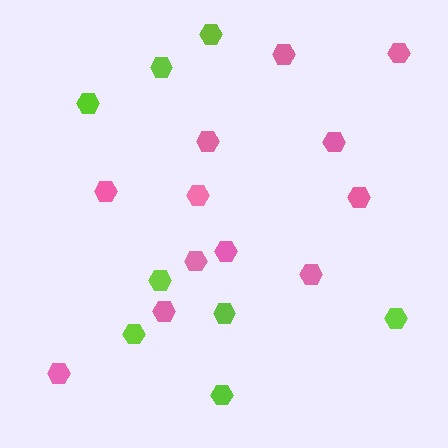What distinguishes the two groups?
There are 2 groups: one group of pink hexagons (12) and one group of lime hexagons (8).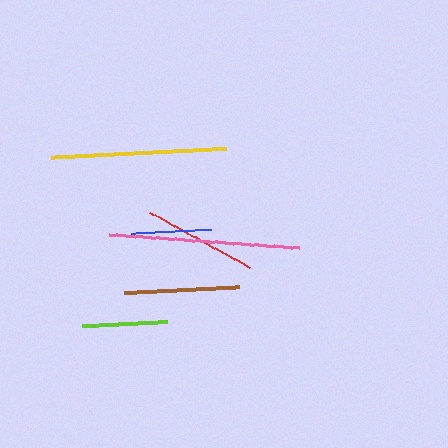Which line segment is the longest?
The pink line is the longest at approximately 191 pixels.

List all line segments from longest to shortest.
From longest to shortest: pink, yellow, brown, red, lime, blue.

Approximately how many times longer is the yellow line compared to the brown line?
The yellow line is approximately 1.5 times the length of the brown line.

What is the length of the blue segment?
The blue segment is approximately 80 pixels long.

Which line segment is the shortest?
The blue line is the shortest at approximately 80 pixels.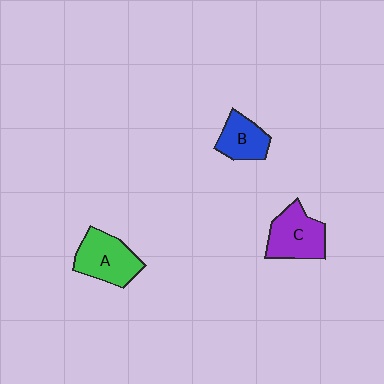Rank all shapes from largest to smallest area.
From largest to smallest: A (green), C (purple), B (blue).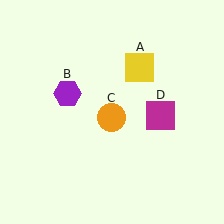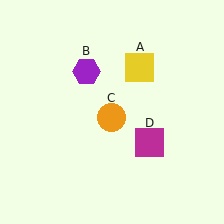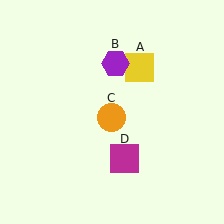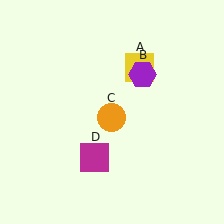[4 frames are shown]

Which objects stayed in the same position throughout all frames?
Yellow square (object A) and orange circle (object C) remained stationary.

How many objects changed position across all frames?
2 objects changed position: purple hexagon (object B), magenta square (object D).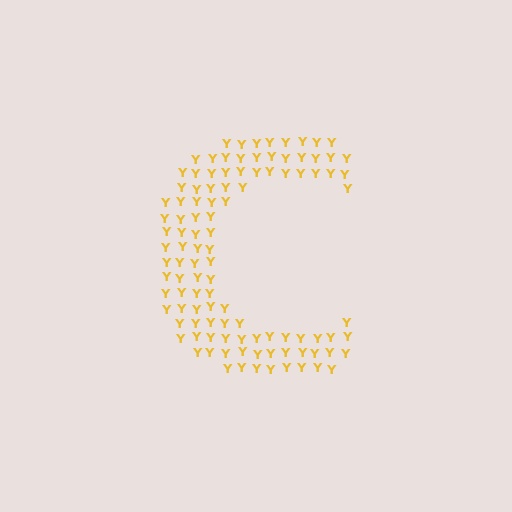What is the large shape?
The large shape is the letter C.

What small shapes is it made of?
It is made of small letter Y's.